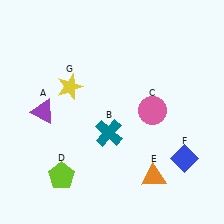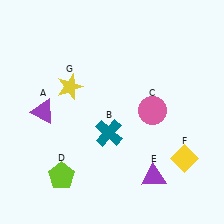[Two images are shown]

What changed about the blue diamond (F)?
In Image 1, F is blue. In Image 2, it changed to yellow.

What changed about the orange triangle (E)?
In Image 1, E is orange. In Image 2, it changed to purple.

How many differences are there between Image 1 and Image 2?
There are 2 differences between the two images.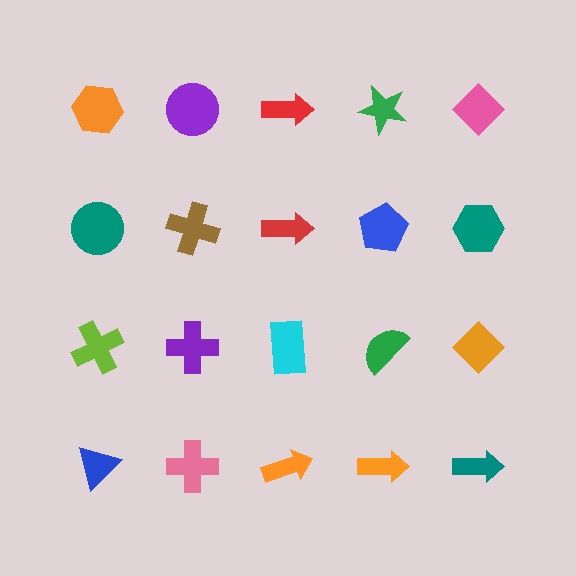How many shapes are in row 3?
5 shapes.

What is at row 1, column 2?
A purple circle.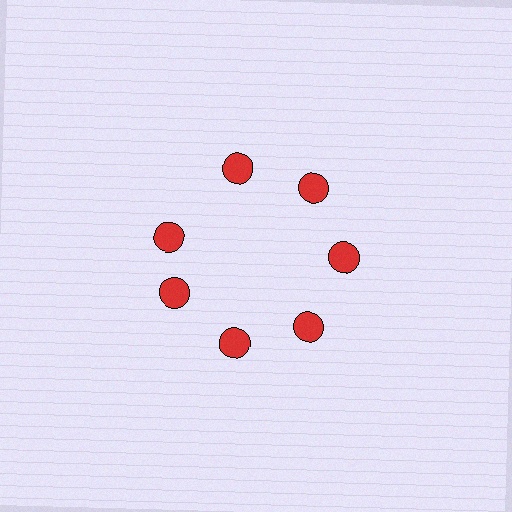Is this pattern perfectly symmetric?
No. The 7 red circles are arranged in a ring, but one element near the 10 o'clock position is rotated out of alignment along the ring, breaking the 7-fold rotational symmetry.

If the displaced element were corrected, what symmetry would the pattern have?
It would have 7-fold rotational symmetry — the pattern would map onto itself every 51 degrees.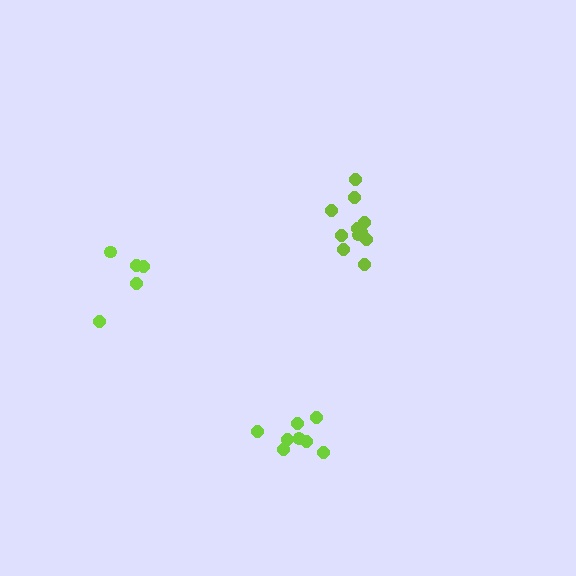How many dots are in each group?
Group 1: 11 dots, Group 2: 5 dots, Group 3: 8 dots (24 total).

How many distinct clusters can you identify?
There are 3 distinct clusters.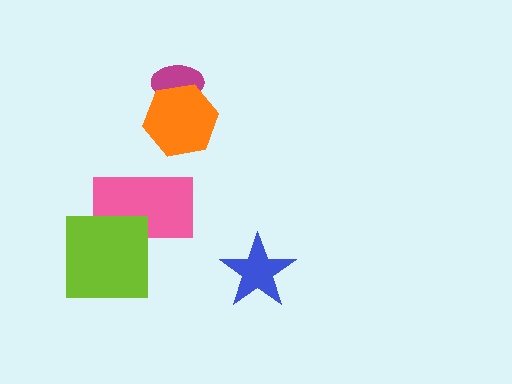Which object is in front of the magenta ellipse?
The orange hexagon is in front of the magenta ellipse.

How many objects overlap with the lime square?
1 object overlaps with the lime square.